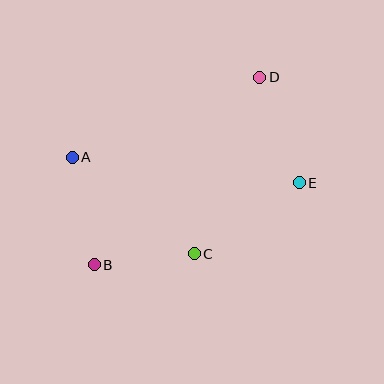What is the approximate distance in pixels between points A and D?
The distance between A and D is approximately 204 pixels.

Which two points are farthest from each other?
Points B and D are farthest from each other.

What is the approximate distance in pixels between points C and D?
The distance between C and D is approximately 188 pixels.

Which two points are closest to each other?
Points B and C are closest to each other.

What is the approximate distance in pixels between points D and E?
The distance between D and E is approximately 112 pixels.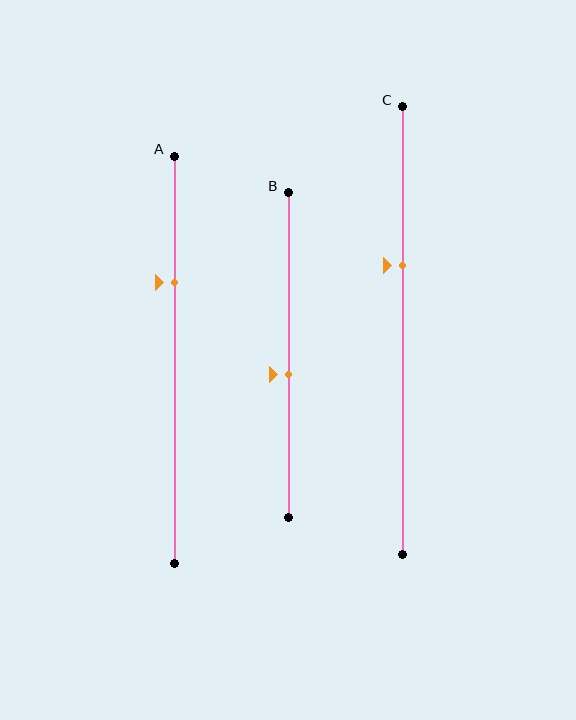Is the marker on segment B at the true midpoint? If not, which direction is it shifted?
No, the marker on segment B is shifted downward by about 6% of the segment length.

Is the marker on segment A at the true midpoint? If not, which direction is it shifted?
No, the marker on segment A is shifted upward by about 19% of the segment length.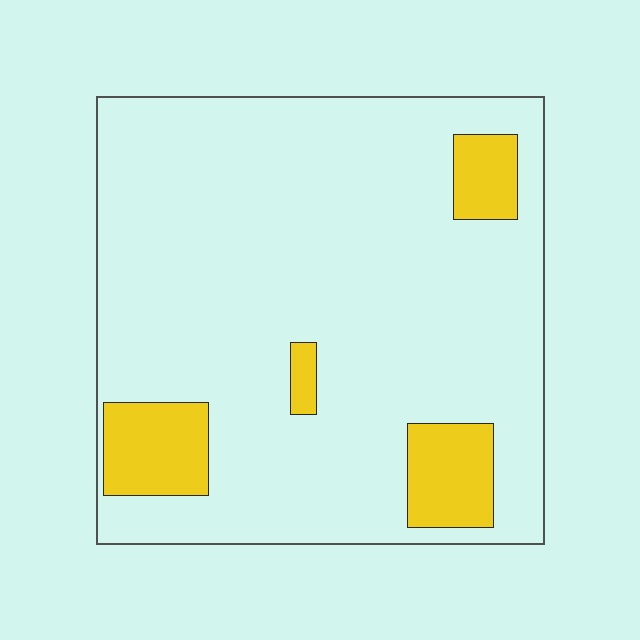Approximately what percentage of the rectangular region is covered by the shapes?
Approximately 15%.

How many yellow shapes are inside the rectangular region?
4.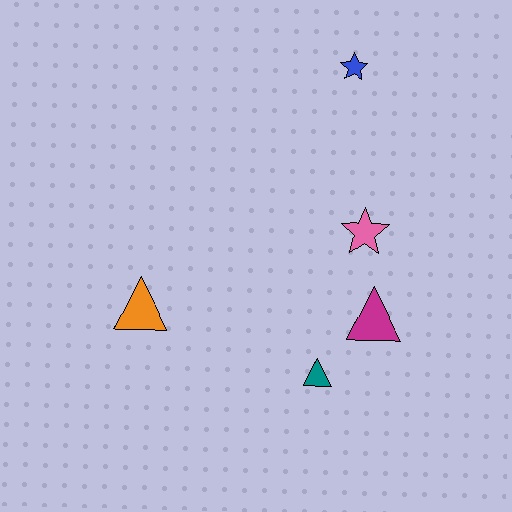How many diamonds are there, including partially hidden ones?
There are no diamonds.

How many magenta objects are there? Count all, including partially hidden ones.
There is 1 magenta object.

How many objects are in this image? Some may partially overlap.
There are 5 objects.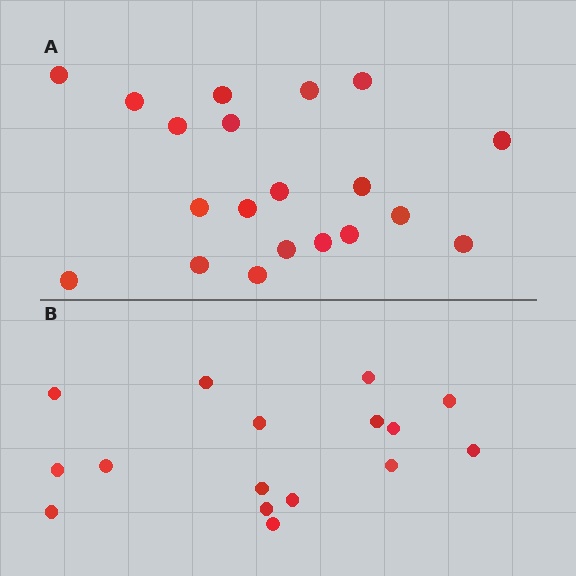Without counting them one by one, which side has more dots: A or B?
Region A (the top region) has more dots.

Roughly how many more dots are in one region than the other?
Region A has about 4 more dots than region B.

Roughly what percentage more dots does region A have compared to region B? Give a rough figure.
About 25% more.